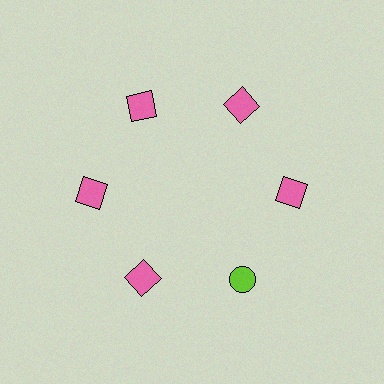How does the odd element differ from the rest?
It differs in both color (lime instead of pink) and shape (circle instead of square).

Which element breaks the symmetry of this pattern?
The lime circle at roughly the 5 o'clock position breaks the symmetry. All other shapes are pink squares.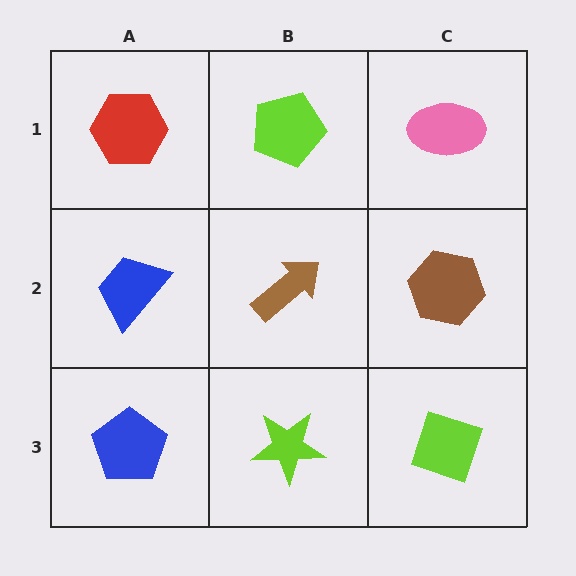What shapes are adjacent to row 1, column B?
A brown arrow (row 2, column B), a red hexagon (row 1, column A), a pink ellipse (row 1, column C).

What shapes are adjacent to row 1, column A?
A blue trapezoid (row 2, column A), a lime pentagon (row 1, column B).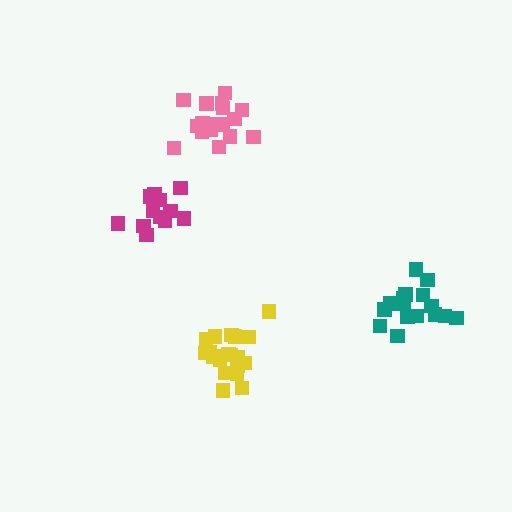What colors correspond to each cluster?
The clusters are colored: yellow, teal, pink, magenta.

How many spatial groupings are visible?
There are 4 spatial groupings.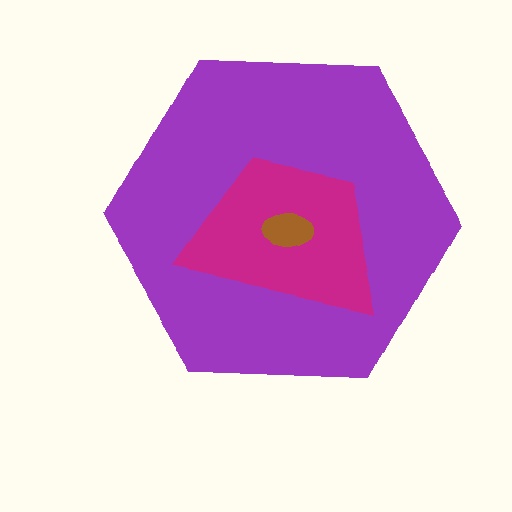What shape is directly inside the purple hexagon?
The magenta trapezoid.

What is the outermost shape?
The purple hexagon.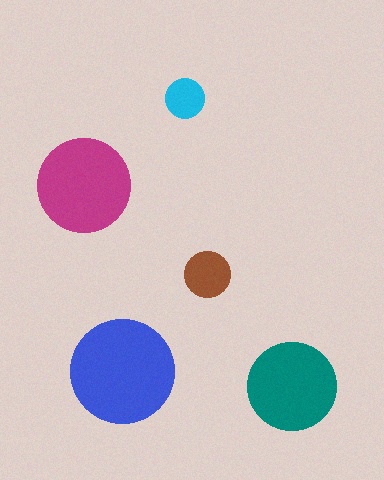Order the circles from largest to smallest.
the blue one, the magenta one, the teal one, the brown one, the cyan one.